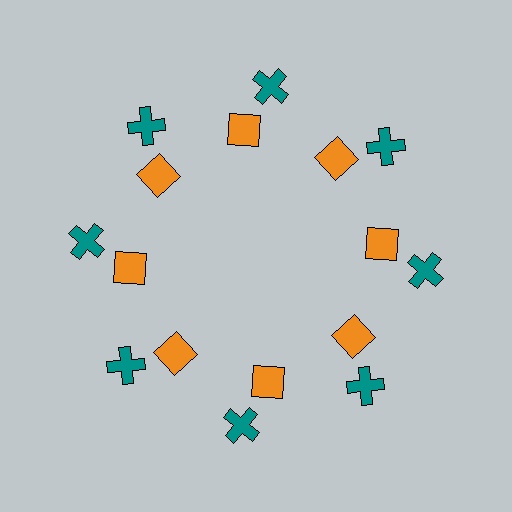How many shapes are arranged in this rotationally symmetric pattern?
There are 16 shapes, arranged in 8 groups of 2.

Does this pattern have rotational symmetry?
Yes, this pattern has 8-fold rotational symmetry. It looks the same after rotating 45 degrees around the center.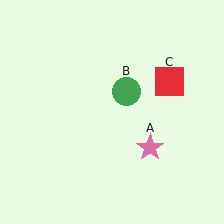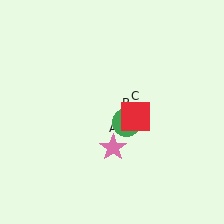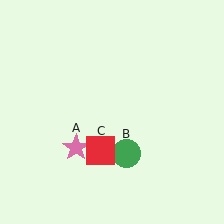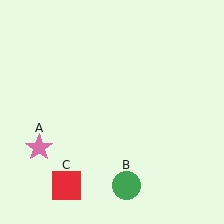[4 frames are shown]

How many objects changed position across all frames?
3 objects changed position: pink star (object A), green circle (object B), red square (object C).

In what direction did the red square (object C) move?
The red square (object C) moved down and to the left.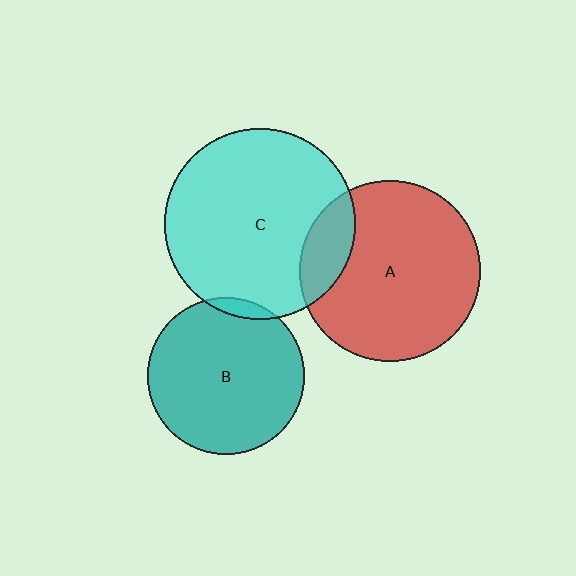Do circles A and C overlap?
Yes.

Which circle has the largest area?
Circle C (cyan).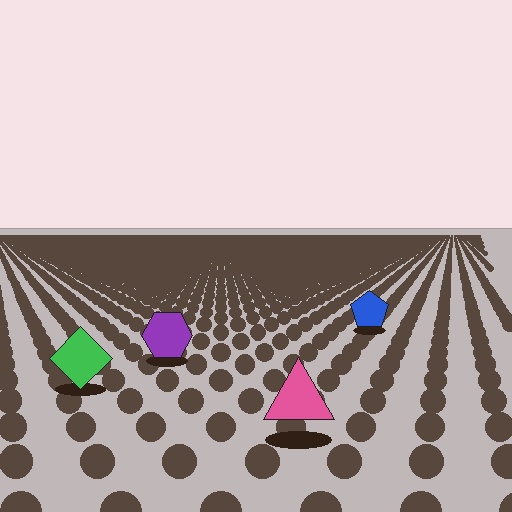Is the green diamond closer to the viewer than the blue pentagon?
Yes. The green diamond is closer — you can tell from the texture gradient: the ground texture is coarser near it.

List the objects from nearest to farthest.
From nearest to farthest: the pink triangle, the green diamond, the purple hexagon, the blue pentagon.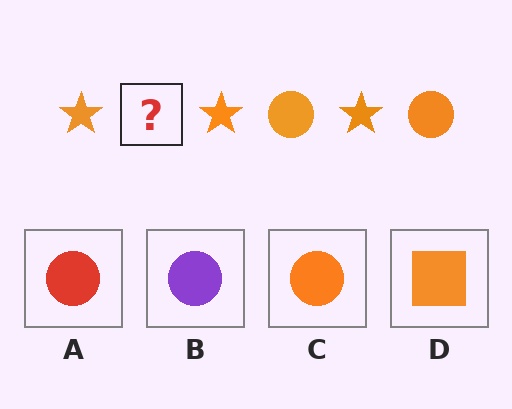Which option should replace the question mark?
Option C.